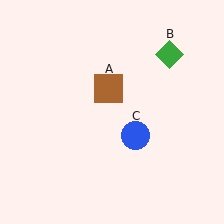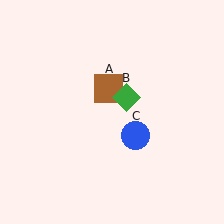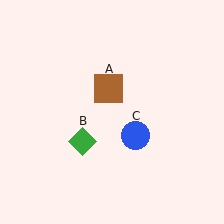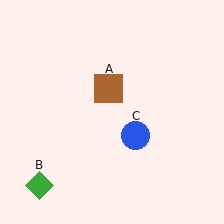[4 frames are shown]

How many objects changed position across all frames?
1 object changed position: green diamond (object B).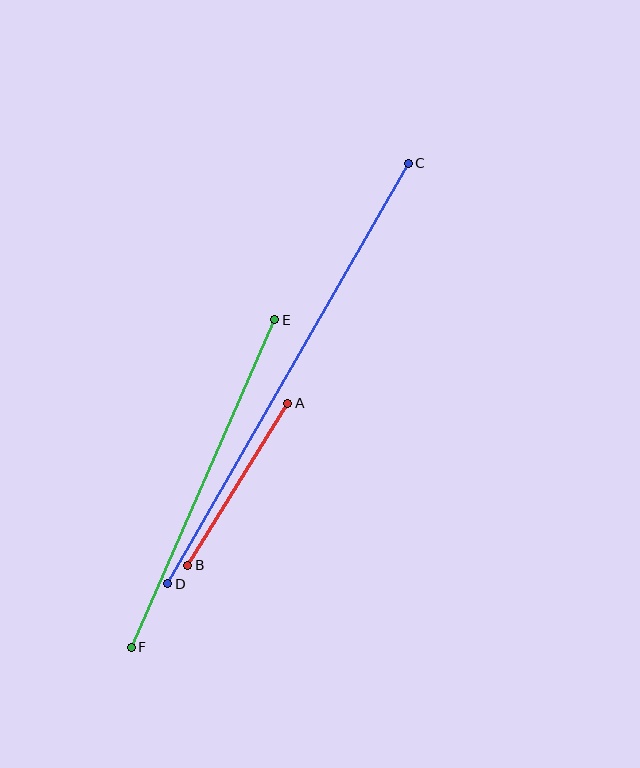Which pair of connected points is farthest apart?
Points C and D are farthest apart.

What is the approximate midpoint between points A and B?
The midpoint is at approximately (238, 484) pixels.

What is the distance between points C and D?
The distance is approximately 484 pixels.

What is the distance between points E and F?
The distance is approximately 357 pixels.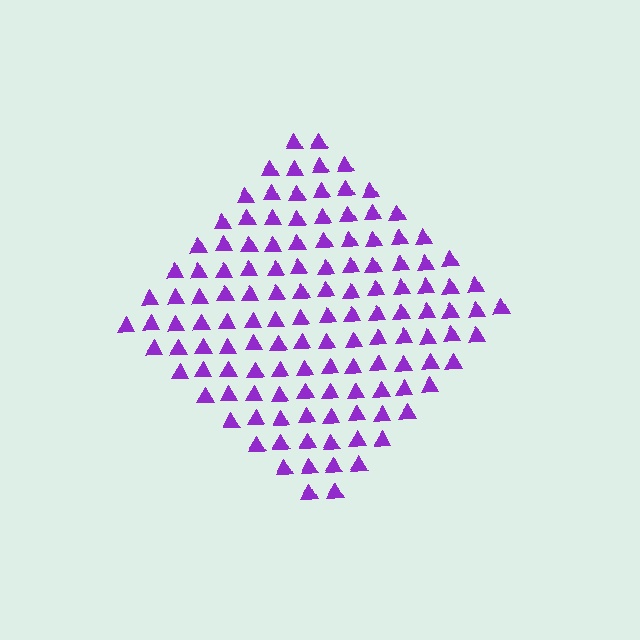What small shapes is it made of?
It is made of small triangles.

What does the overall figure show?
The overall figure shows a diamond.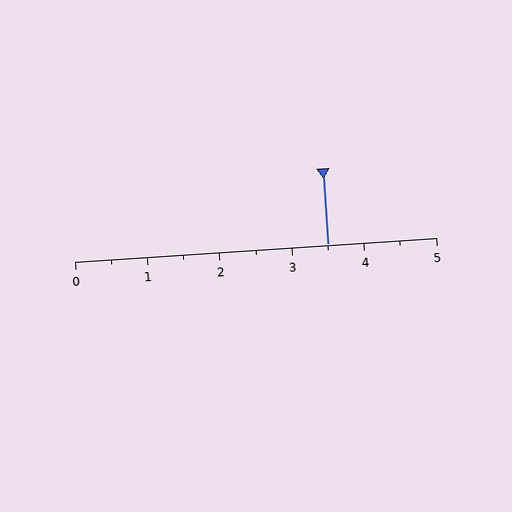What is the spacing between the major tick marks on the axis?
The major ticks are spaced 1 apart.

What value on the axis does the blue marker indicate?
The marker indicates approximately 3.5.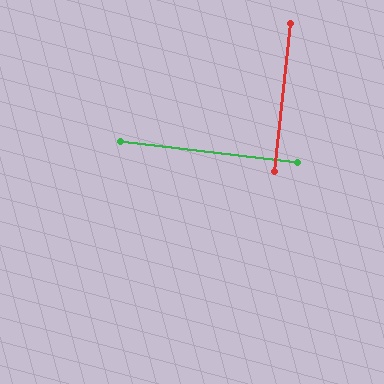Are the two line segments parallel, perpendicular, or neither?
Perpendicular — they meet at approximately 89°.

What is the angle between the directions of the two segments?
Approximately 89 degrees.